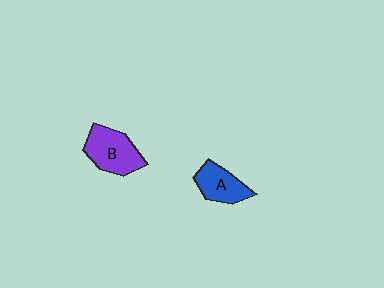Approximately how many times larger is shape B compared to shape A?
Approximately 1.3 times.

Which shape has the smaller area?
Shape A (blue).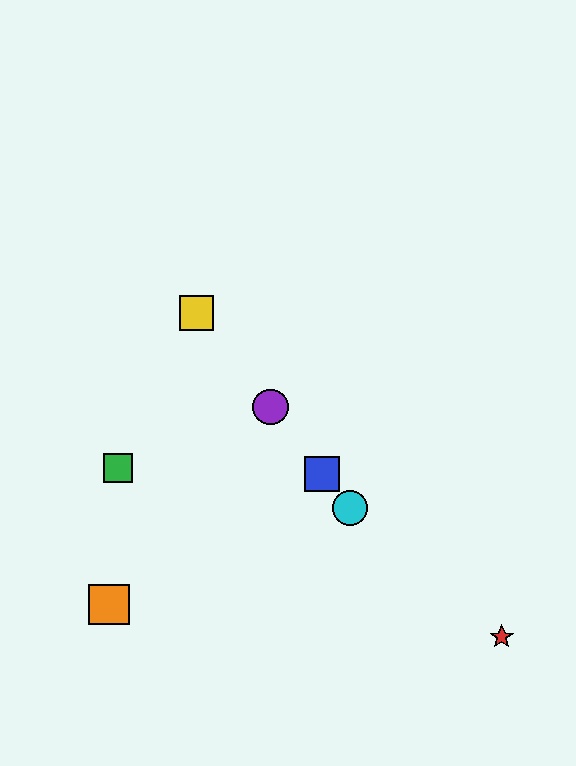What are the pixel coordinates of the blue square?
The blue square is at (322, 474).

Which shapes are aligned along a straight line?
The blue square, the yellow square, the purple circle, the cyan circle are aligned along a straight line.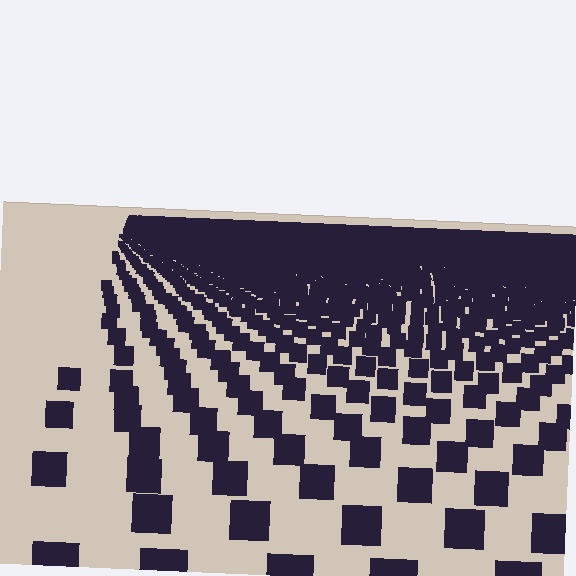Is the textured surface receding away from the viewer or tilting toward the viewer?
The surface is receding away from the viewer. Texture elements get smaller and denser toward the top.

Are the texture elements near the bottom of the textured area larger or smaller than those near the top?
Larger. Near the bottom, elements are closer to the viewer and appear at a bigger on-screen size.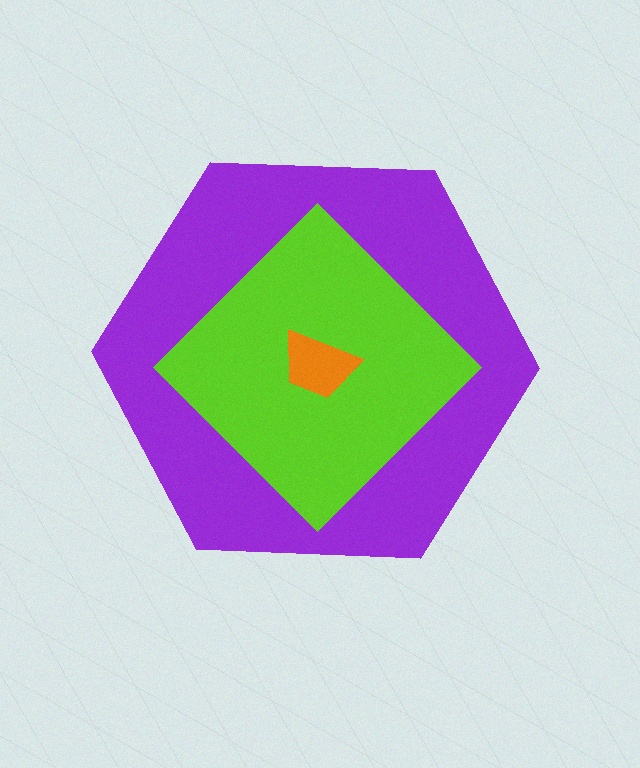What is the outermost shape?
The purple hexagon.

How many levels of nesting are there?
3.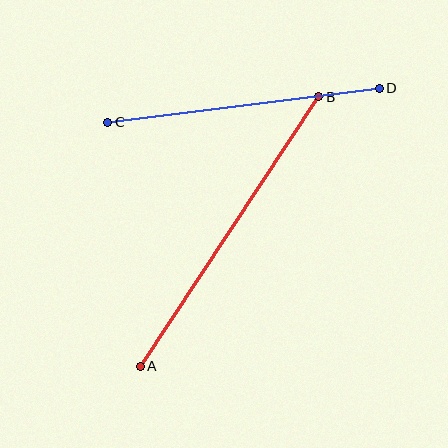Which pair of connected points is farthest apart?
Points A and B are farthest apart.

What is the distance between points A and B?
The distance is approximately 323 pixels.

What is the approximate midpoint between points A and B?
The midpoint is at approximately (230, 232) pixels.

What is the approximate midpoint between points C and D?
The midpoint is at approximately (244, 105) pixels.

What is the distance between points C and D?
The distance is approximately 273 pixels.